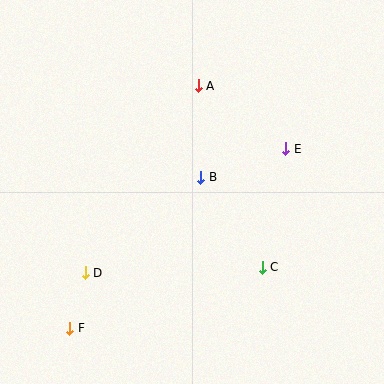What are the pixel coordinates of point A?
Point A is at (198, 86).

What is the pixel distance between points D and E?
The distance between D and E is 236 pixels.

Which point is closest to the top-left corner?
Point A is closest to the top-left corner.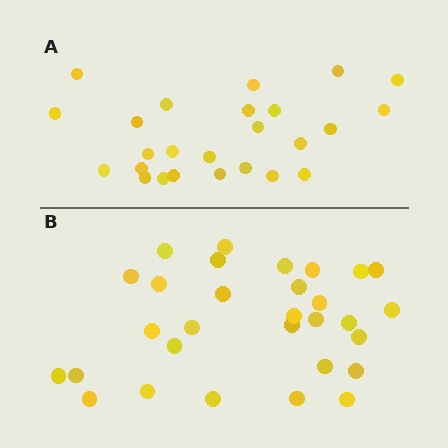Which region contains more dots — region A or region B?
Region B (the bottom region) has more dots.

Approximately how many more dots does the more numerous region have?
Region B has about 5 more dots than region A.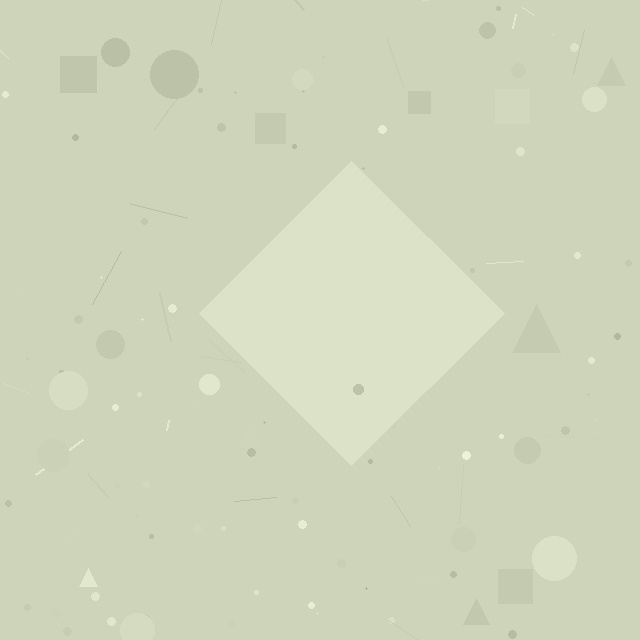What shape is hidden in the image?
A diamond is hidden in the image.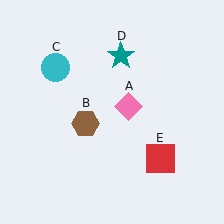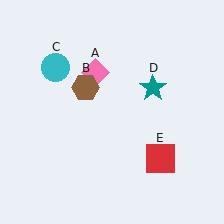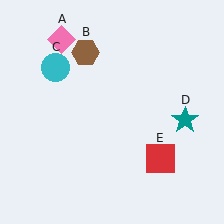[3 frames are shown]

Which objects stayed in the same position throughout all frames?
Cyan circle (object C) and red square (object E) remained stationary.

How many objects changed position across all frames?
3 objects changed position: pink diamond (object A), brown hexagon (object B), teal star (object D).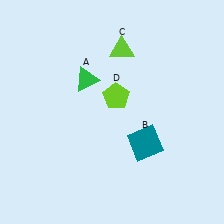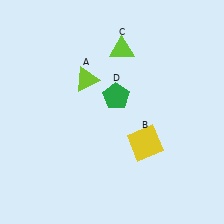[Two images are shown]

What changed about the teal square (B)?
In Image 1, B is teal. In Image 2, it changed to yellow.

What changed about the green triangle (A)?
In Image 1, A is green. In Image 2, it changed to lime.